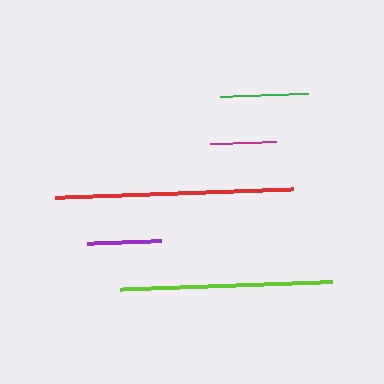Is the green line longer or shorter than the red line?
The red line is longer than the green line.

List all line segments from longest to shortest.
From longest to shortest: red, lime, green, purple, magenta.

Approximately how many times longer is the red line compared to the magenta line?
The red line is approximately 3.6 times the length of the magenta line.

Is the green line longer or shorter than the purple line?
The green line is longer than the purple line.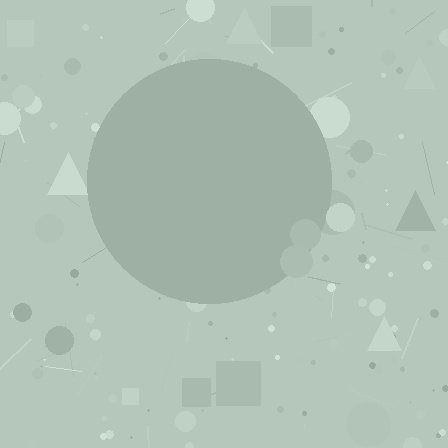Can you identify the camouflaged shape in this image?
The camouflaged shape is a circle.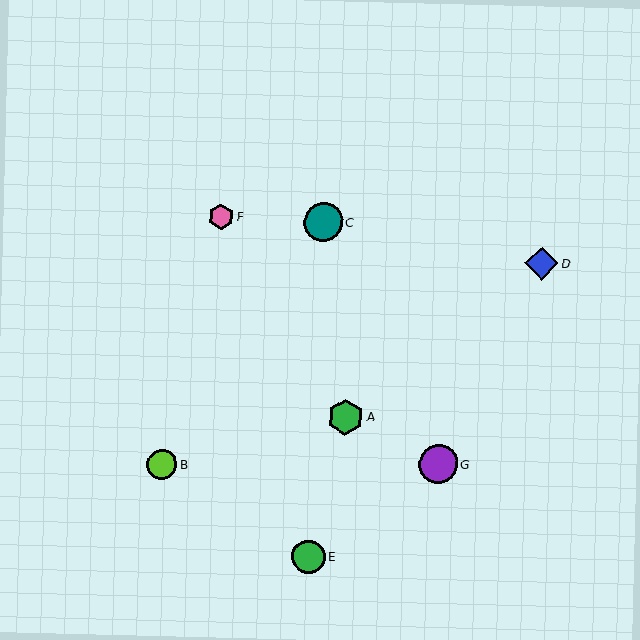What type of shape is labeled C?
Shape C is a teal circle.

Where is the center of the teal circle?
The center of the teal circle is at (323, 222).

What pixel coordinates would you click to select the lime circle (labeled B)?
Click at (162, 464) to select the lime circle B.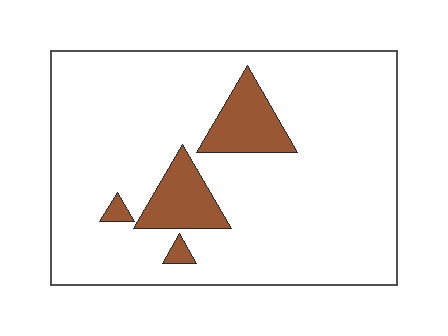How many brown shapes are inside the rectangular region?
4.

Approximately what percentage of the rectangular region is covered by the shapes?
Approximately 10%.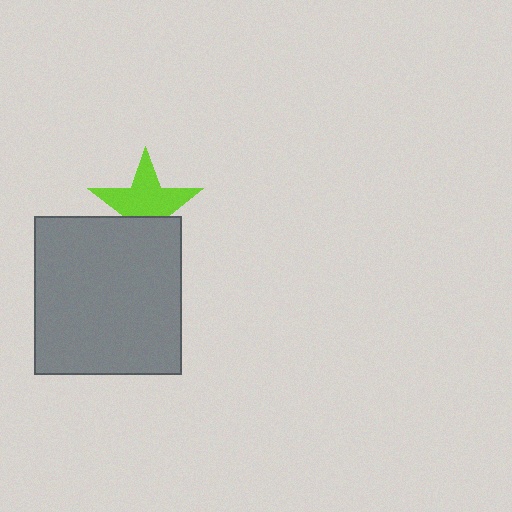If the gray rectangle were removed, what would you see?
You would see the complete lime star.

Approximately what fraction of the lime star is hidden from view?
Roughly 36% of the lime star is hidden behind the gray rectangle.